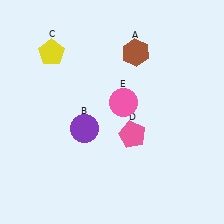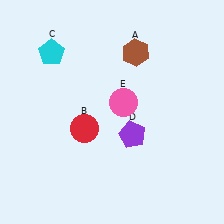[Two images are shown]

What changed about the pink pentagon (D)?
In Image 1, D is pink. In Image 2, it changed to purple.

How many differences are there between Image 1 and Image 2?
There are 3 differences between the two images.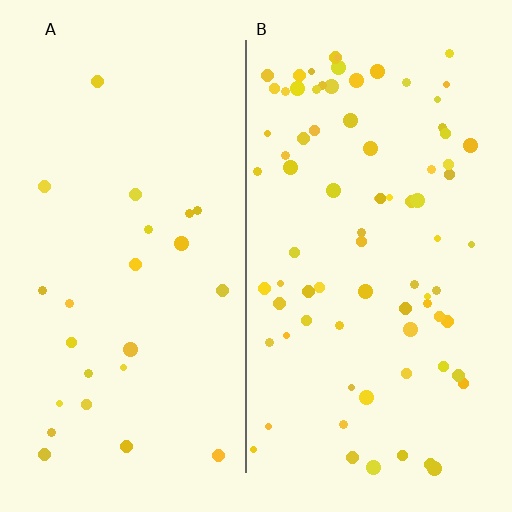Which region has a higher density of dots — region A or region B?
B (the right).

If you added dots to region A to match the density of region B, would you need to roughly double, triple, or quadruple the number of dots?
Approximately triple.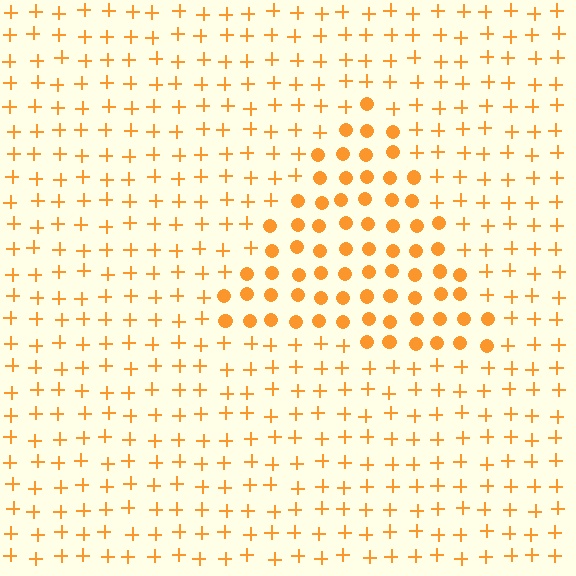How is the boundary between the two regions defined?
The boundary is defined by a change in element shape: circles inside vs. plus signs outside. All elements share the same color and spacing.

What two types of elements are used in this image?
The image uses circles inside the triangle region and plus signs outside it.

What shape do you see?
I see a triangle.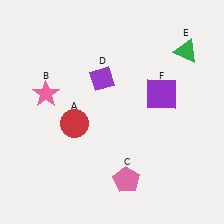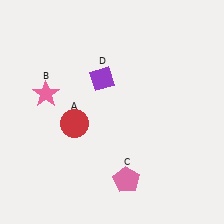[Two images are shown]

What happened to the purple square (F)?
The purple square (F) was removed in Image 2. It was in the top-right area of Image 1.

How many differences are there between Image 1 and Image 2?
There are 2 differences between the two images.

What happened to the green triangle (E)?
The green triangle (E) was removed in Image 2. It was in the top-right area of Image 1.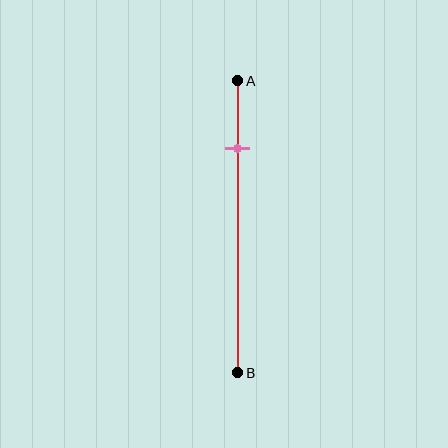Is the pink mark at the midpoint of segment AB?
No, the mark is at about 25% from A, not at the 50% midpoint.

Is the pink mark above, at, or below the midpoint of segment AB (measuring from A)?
The pink mark is above the midpoint of segment AB.